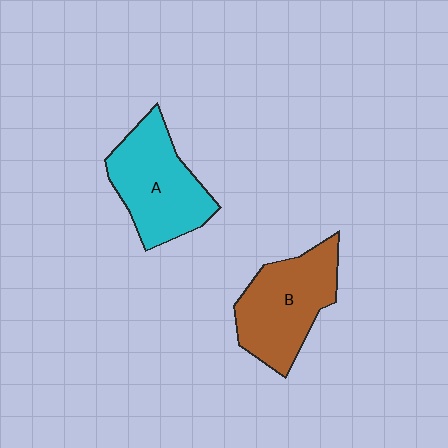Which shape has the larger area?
Shape A (cyan).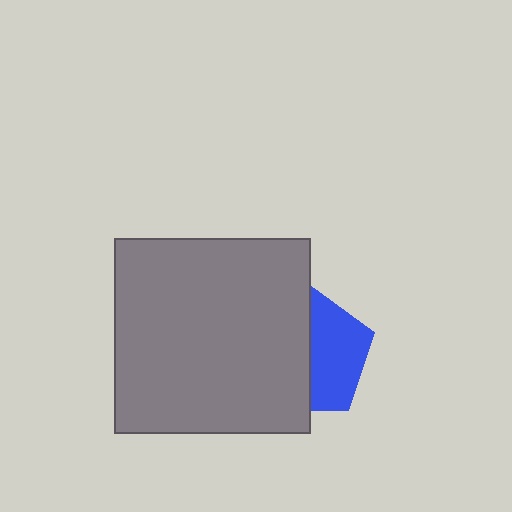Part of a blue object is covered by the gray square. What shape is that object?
It is a pentagon.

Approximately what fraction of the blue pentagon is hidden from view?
Roughly 54% of the blue pentagon is hidden behind the gray square.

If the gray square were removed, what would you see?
You would see the complete blue pentagon.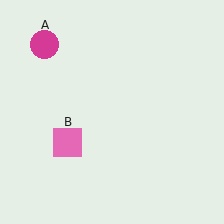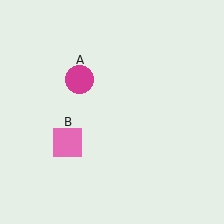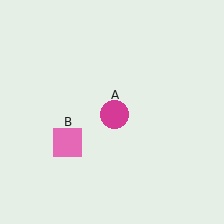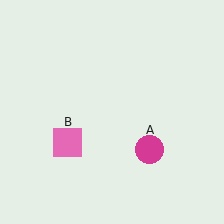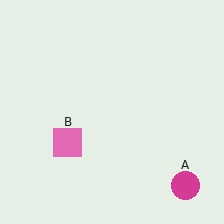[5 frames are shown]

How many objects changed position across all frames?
1 object changed position: magenta circle (object A).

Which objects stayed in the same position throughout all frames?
Pink square (object B) remained stationary.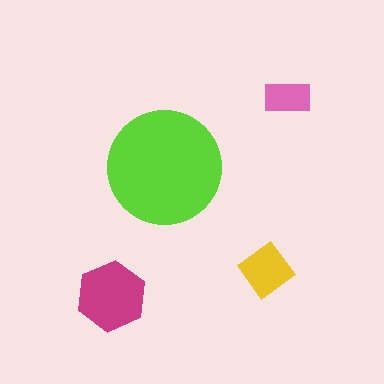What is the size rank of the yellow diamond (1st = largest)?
3rd.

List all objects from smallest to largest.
The pink rectangle, the yellow diamond, the magenta hexagon, the lime circle.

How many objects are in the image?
There are 4 objects in the image.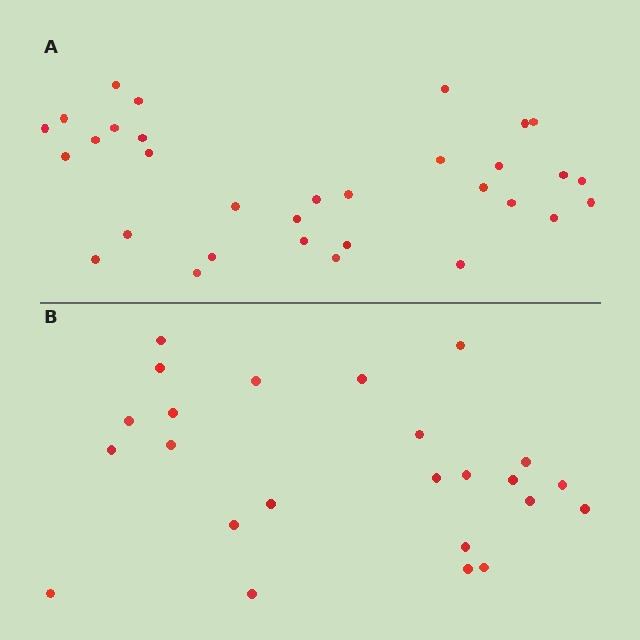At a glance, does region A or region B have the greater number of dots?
Region A (the top region) has more dots.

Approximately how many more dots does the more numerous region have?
Region A has roughly 8 or so more dots than region B.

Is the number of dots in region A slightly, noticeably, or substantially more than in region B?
Region A has noticeably more, but not dramatically so. The ratio is roughly 1.3 to 1.